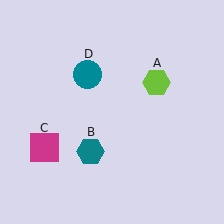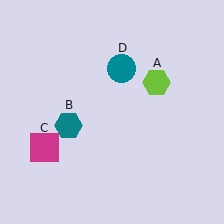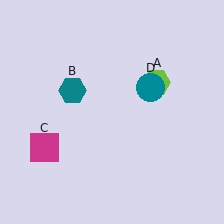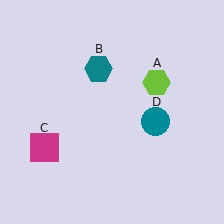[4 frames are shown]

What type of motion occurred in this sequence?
The teal hexagon (object B), teal circle (object D) rotated clockwise around the center of the scene.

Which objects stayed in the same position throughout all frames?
Lime hexagon (object A) and magenta square (object C) remained stationary.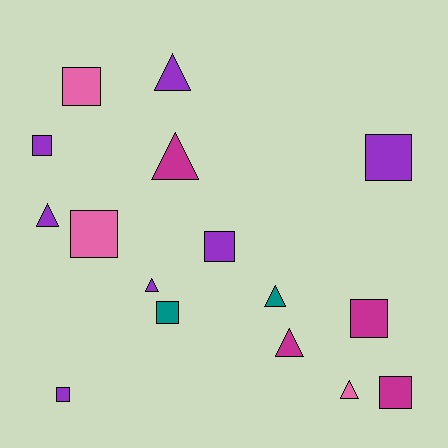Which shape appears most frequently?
Square, with 9 objects.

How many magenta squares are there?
There are 2 magenta squares.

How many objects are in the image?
There are 16 objects.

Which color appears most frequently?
Purple, with 7 objects.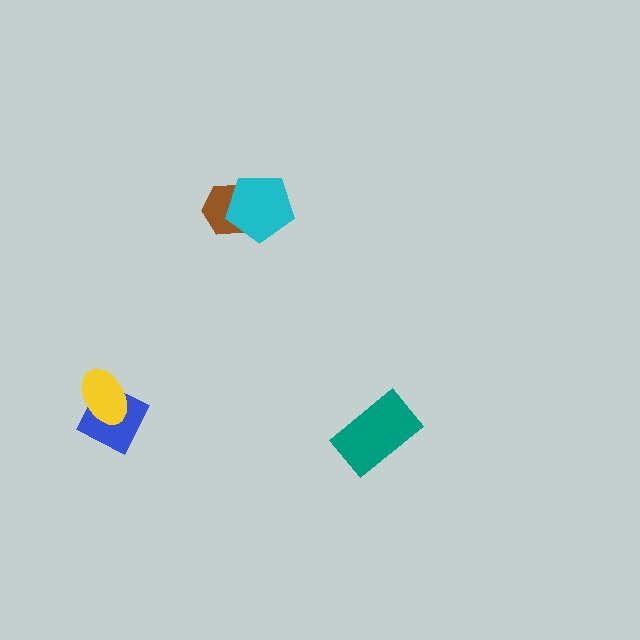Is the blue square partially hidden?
Yes, it is partially covered by another shape.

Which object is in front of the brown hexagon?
The cyan pentagon is in front of the brown hexagon.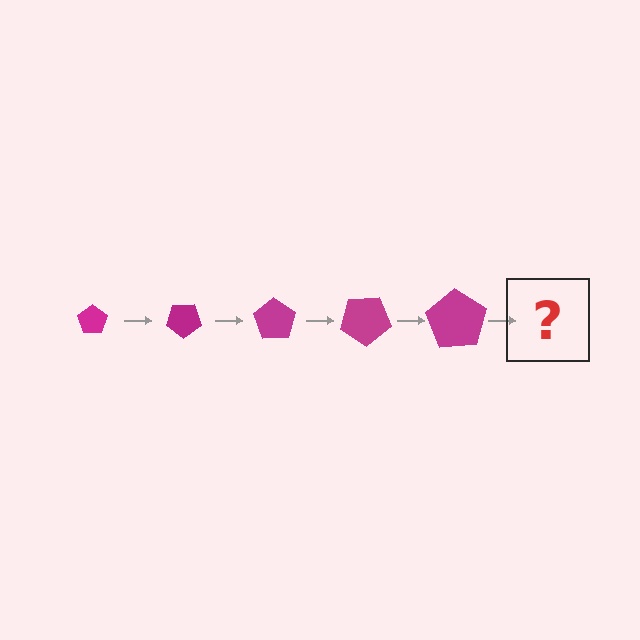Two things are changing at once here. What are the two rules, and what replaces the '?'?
The two rules are that the pentagon grows larger each step and it rotates 35 degrees each step. The '?' should be a pentagon, larger than the previous one and rotated 175 degrees from the start.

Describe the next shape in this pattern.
It should be a pentagon, larger than the previous one and rotated 175 degrees from the start.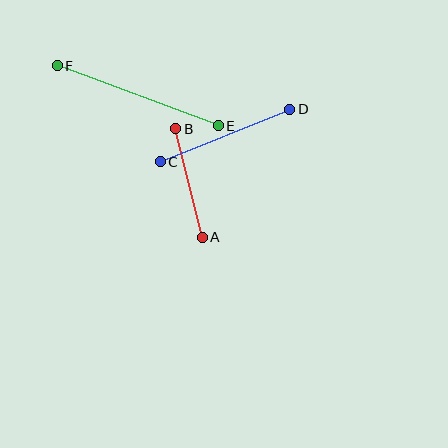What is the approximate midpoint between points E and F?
The midpoint is at approximately (138, 96) pixels.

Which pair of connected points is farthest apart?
Points E and F are farthest apart.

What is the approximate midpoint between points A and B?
The midpoint is at approximately (189, 183) pixels.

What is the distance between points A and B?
The distance is approximately 112 pixels.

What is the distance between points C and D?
The distance is approximately 140 pixels.